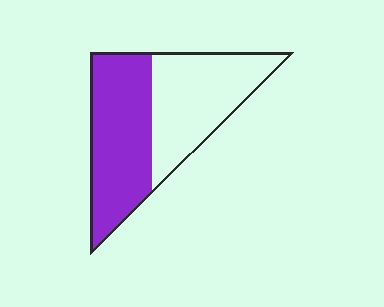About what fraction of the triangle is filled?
About one half (1/2).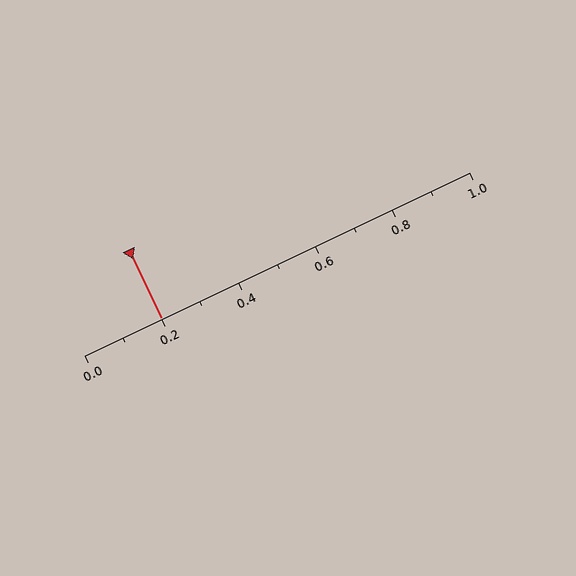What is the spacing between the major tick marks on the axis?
The major ticks are spaced 0.2 apart.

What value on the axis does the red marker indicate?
The marker indicates approximately 0.2.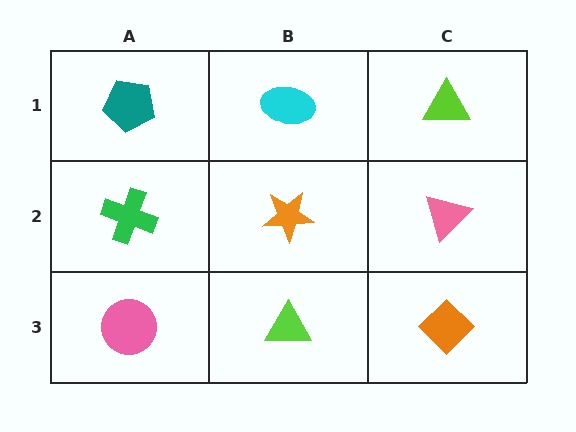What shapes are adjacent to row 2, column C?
A lime triangle (row 1, column C), an orange diamond (row 3, column C), an orange star (row 2, column B).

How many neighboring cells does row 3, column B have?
3.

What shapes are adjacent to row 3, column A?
A green cross (row 2, column A), a lime triangle (row 3, column B).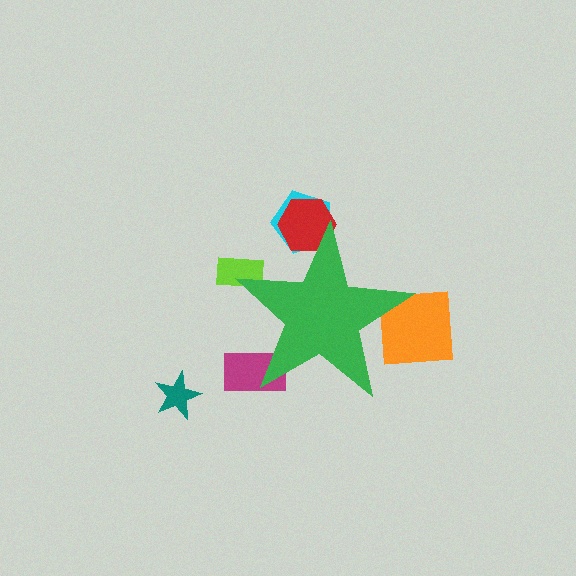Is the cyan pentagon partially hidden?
Yes, the cyan pentagon is partially hidden behind the green star.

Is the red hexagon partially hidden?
Yes, the red hexagon is partially hidden behind the green star.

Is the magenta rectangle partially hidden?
Yes, the magenta rectangle is partially hidden behind the green star.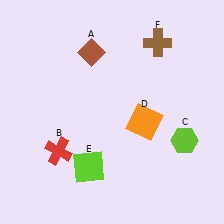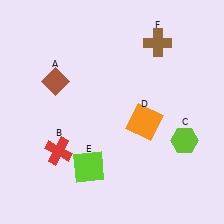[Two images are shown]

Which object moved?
The brown diamond (A) moved left.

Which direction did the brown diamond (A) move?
The brown diamond (A) moved left.